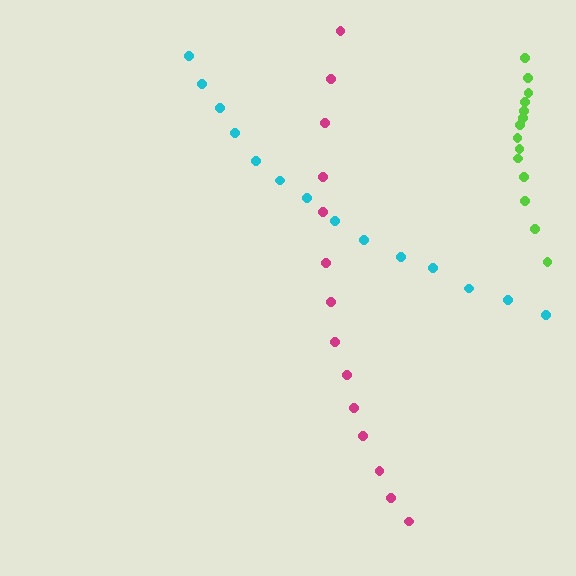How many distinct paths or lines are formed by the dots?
There are 3 distinct paths.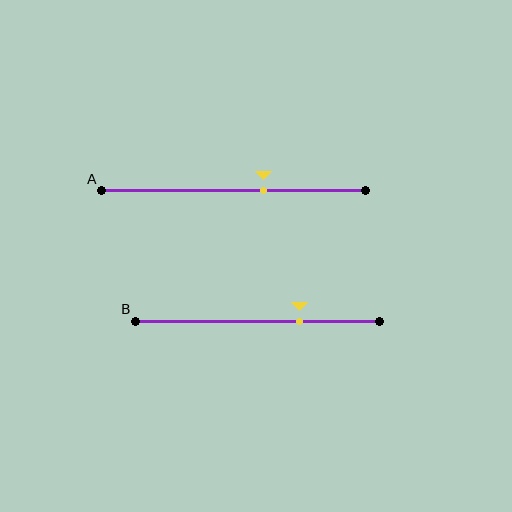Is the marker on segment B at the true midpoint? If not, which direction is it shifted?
No, the marker on segment B is shifted to the right by about 17% of the segment length.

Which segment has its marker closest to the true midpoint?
Segment A has its marker closest to the true midpoint.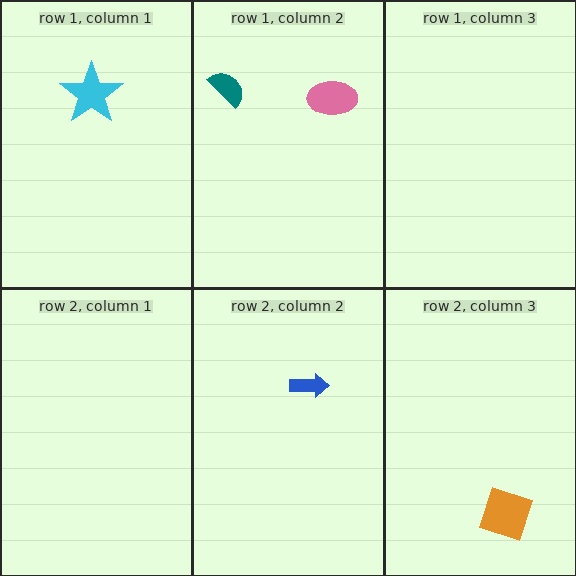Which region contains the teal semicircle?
The row 1, column 2 region.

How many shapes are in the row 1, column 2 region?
2.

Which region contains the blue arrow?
The row 2, column 2 region.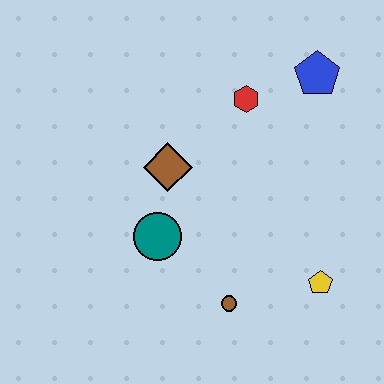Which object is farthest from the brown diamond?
The yellow pentagon is farthest from the brown diamond.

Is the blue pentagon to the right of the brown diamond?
Yes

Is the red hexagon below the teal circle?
No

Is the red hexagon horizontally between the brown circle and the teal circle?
No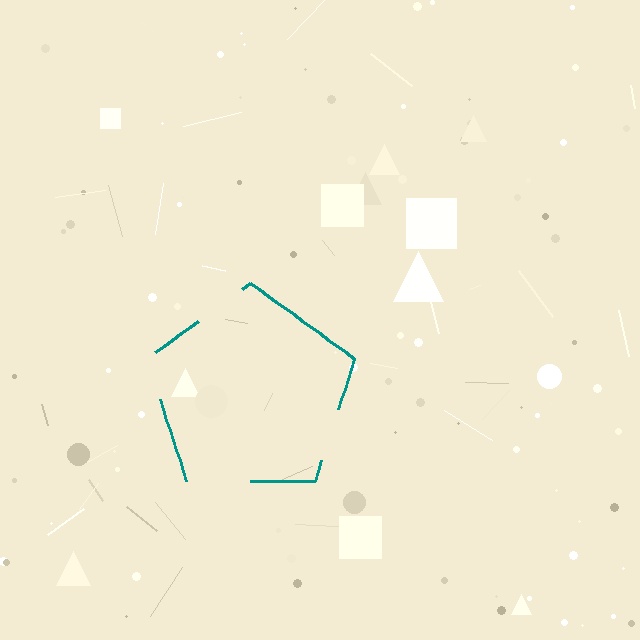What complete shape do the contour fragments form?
The contour fragments form a pentagon.